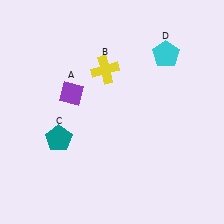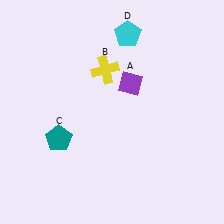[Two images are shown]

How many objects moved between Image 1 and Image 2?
2 objects moved between the two images.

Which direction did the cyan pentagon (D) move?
The cyan pentagon (D) moved left.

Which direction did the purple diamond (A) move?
The purple diamond (A) moved right.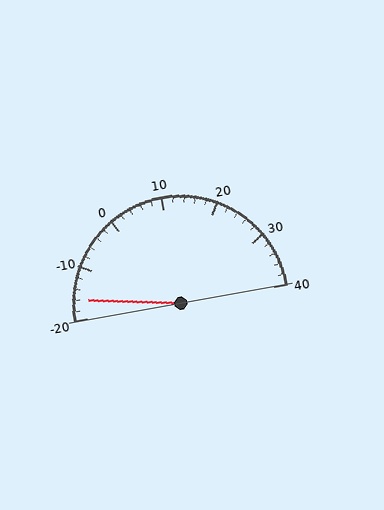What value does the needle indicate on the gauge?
The needle indicates approximately -16.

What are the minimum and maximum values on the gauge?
The gauge ranges from -20 to 40.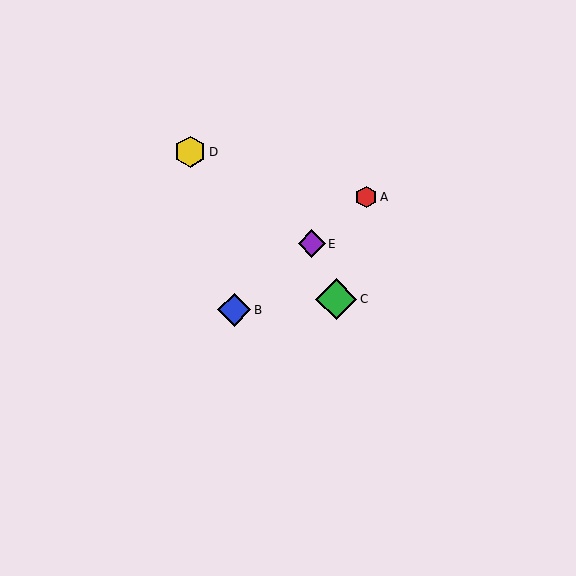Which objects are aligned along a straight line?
Objects A, B, E are aligned along a straight line.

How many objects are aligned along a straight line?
3 objects (A, B, E) are aligned along a straight line.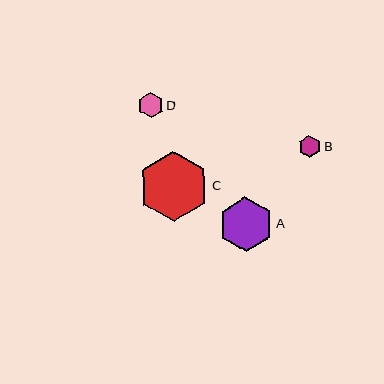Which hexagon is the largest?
Hexagon C is the largest with a size of approximately 70 pixels.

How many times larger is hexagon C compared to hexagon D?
Hexagon C is approximately 2.7 times the size of hexagon D.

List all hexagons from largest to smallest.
From largest to smallest: C, A, D, B.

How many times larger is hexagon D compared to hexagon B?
Hexagon D is approximately 1.1 times the size of hexagon B.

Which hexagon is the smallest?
Hexagon B is the smallest with a size of approximately 22 pixels.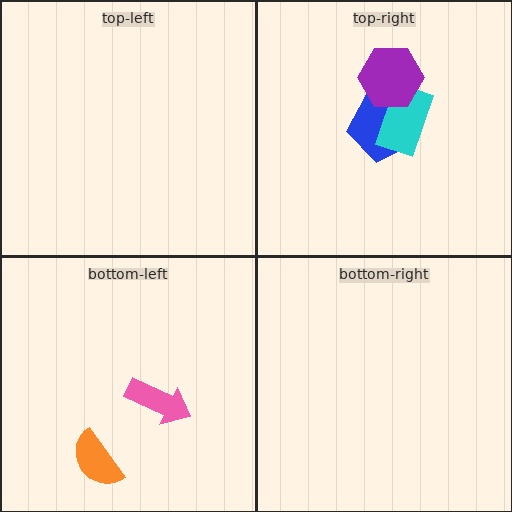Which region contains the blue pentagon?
The top-right region.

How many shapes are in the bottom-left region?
2.